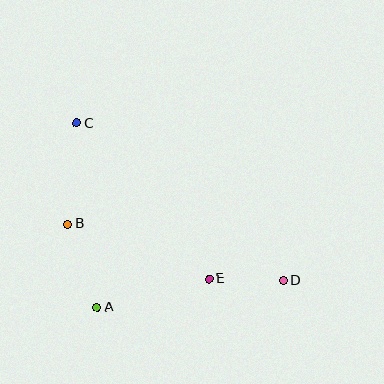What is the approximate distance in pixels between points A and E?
The distance between A and E is approximately 115 pixels.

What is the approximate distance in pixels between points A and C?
The distance between A and C is approximately 185 pixels.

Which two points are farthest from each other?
Points C and D are farthest from each other.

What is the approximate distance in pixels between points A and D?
The distance between A and D is approximately 188 pixels.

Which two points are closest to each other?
Points D and E are closest to each other.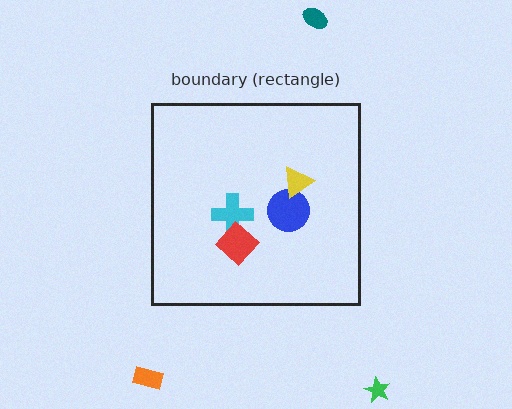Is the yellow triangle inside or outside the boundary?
Inside.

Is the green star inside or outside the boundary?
Outside.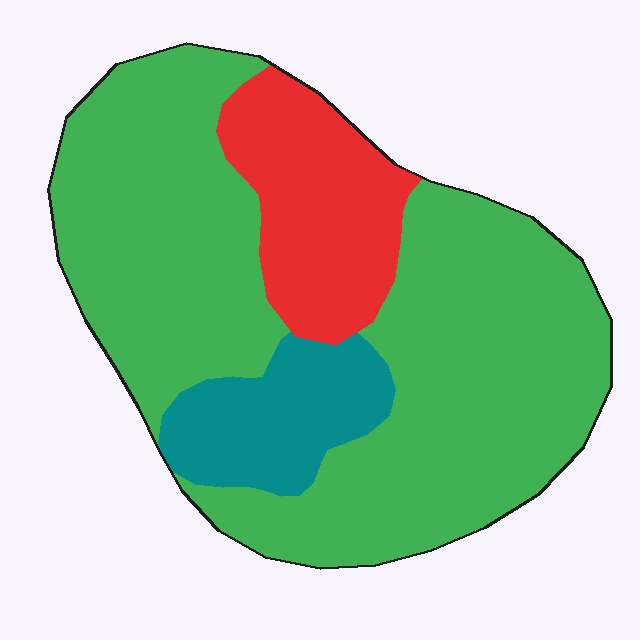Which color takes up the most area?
Green, at roughly 70%.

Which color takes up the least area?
Teal, at roughly 15%.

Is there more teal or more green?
Green.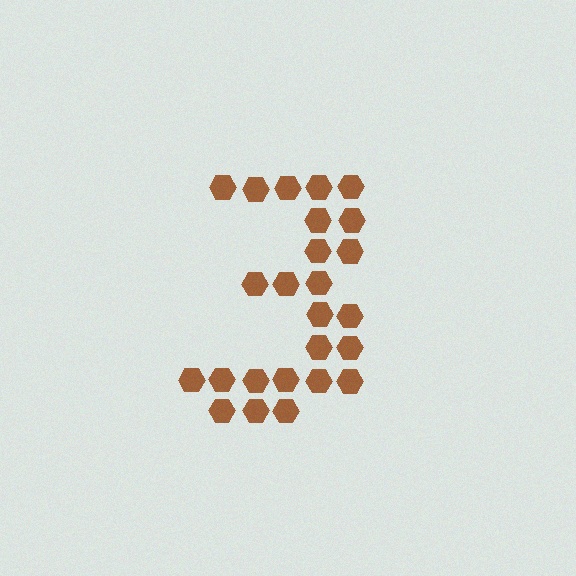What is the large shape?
The large shape is the digit 3.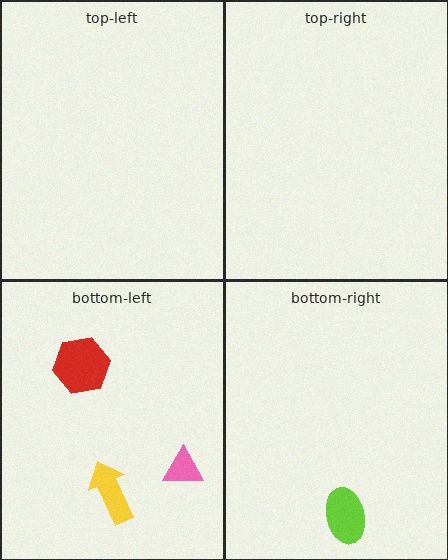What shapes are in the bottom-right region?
The lime ellipse.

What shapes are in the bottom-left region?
The red hexagon, the pink triangle, the yellow arrow.